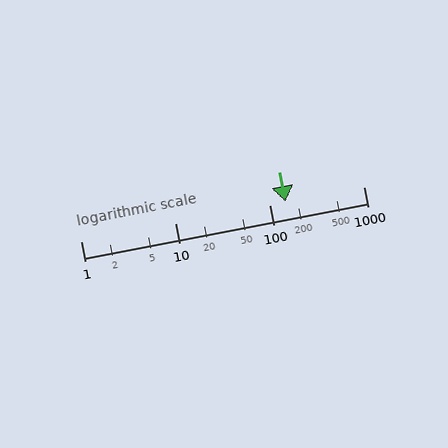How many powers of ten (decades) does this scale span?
The scale spans 3 decades, from 1 to 1000.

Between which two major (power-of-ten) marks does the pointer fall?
The pointer is between 100 and 1000.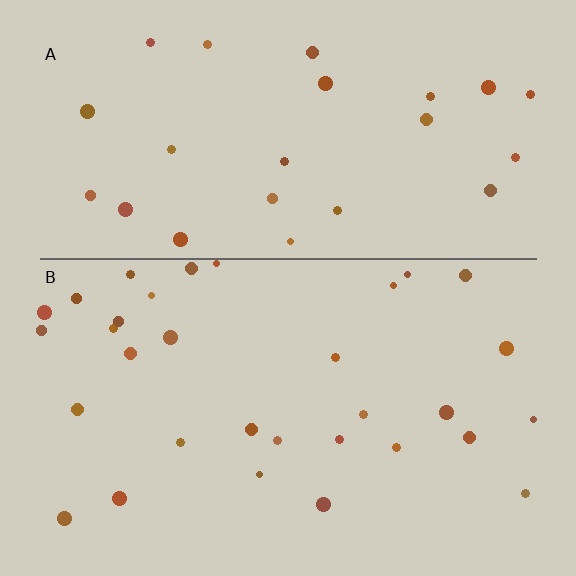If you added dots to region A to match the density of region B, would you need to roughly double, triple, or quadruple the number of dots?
Approximately double.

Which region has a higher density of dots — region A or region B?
B (the bottom).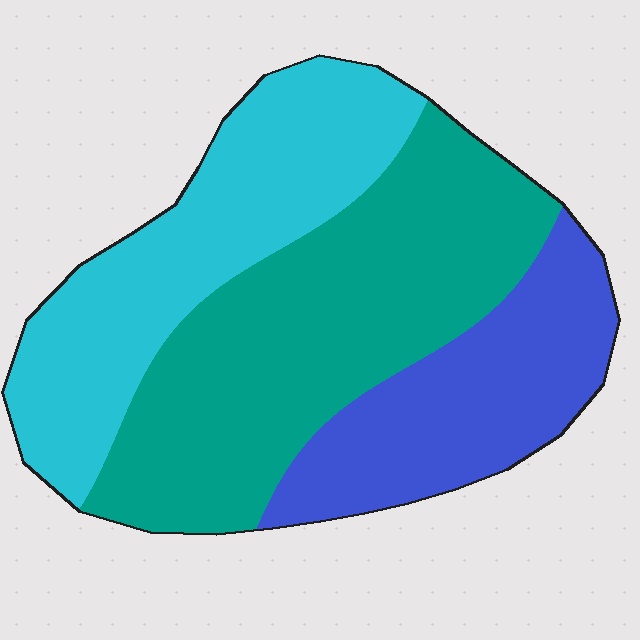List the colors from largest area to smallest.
From largest to smallest: teal, cyan, blue.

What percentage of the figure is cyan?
Cyan takes up about one third (1/3) of the figure.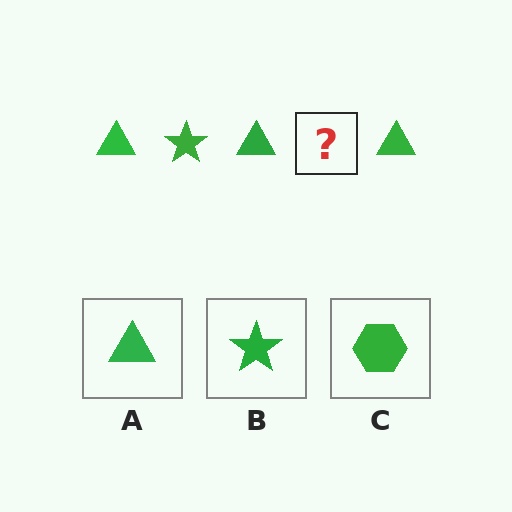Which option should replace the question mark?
Option B.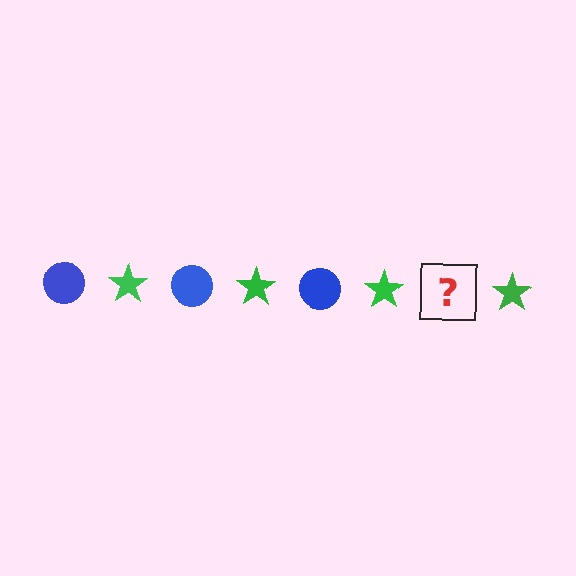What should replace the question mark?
The question mark should be replaced with a blue circle.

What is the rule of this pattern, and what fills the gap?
The rule is that the pattern alternates between blue circle and green star. The gap should be filled with a blue circle.